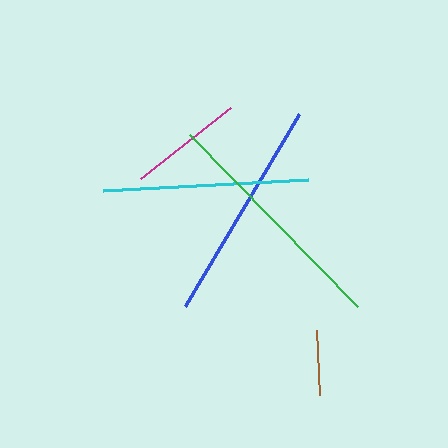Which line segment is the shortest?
The brown line is the shortest at approximately 65 pixels.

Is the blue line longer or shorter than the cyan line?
The blue line is longer than the cyan line.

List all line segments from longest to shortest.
From longest to shortest: green, blue, cyan, magenta, brown.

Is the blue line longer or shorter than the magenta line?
The blue line is longer than the magenta line.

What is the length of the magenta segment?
The magenta segment is approximately 114 pixels long.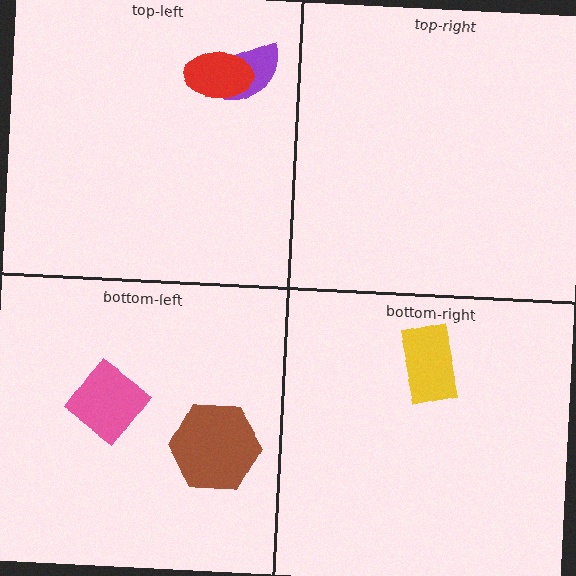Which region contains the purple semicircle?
The top-left region.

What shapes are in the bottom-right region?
The yellow rectangle.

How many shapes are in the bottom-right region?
1.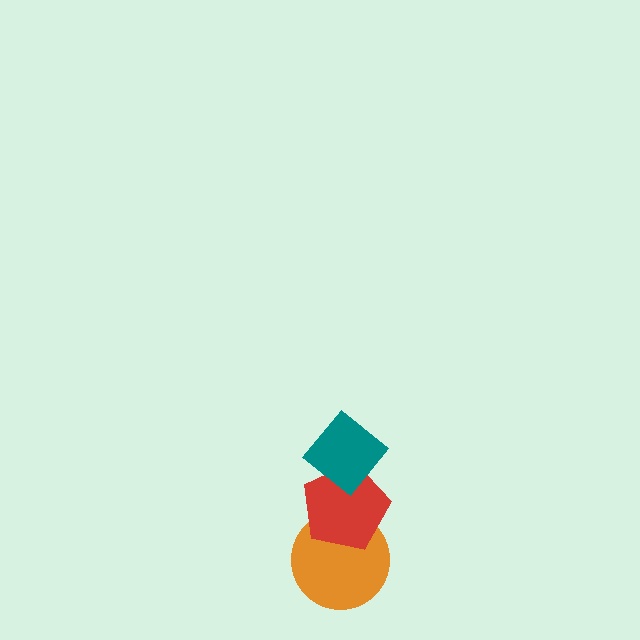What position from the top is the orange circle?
The orange circle is 3rd from the top.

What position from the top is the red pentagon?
The red pentagon is 2nd from the top.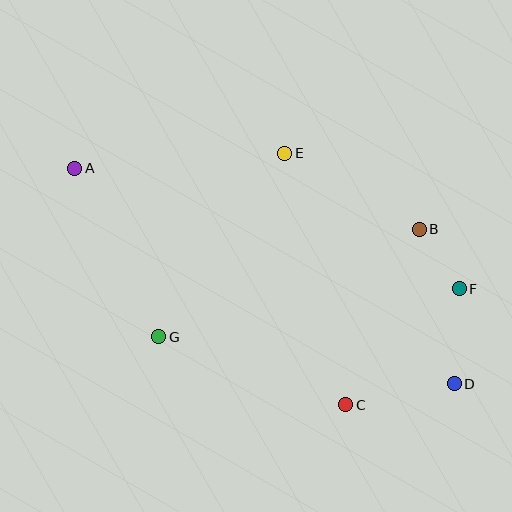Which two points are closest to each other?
Points B and F are closest to each other.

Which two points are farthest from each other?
Points A and D are farthest from each other.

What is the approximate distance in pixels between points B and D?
The distance between B and D is approximately 158 pixels.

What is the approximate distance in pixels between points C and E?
The distance between C and E is approximately 258 pixels.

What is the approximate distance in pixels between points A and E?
The distance between A and E is approximately 211 pixels.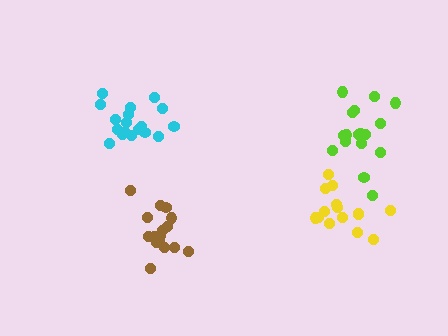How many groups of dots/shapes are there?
There are 4 groups.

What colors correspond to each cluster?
The clusters are colored: lime, cyan, brown, yellow.